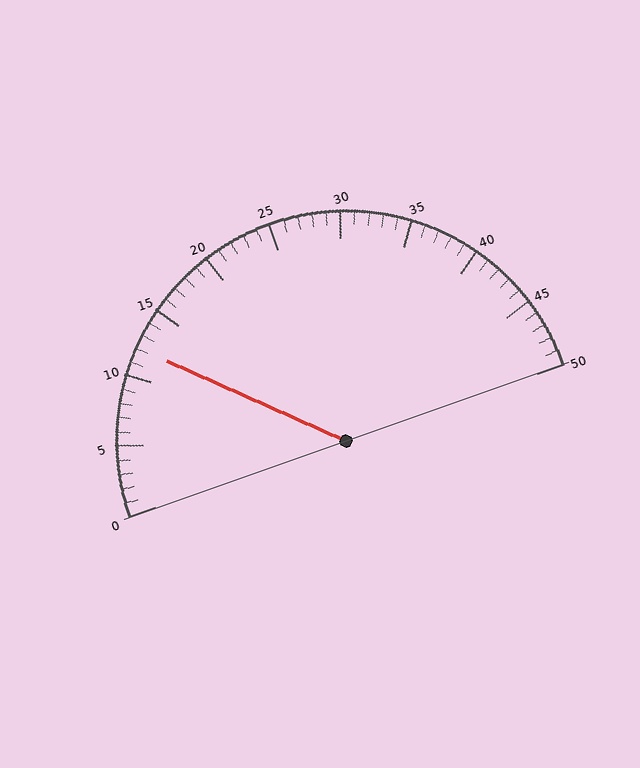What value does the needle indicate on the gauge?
The needle indicates approximately 12.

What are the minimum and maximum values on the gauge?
The gauge ranges from 0 to 50.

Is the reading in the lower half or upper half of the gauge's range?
The reading is in the lower half of the range (0 to 50).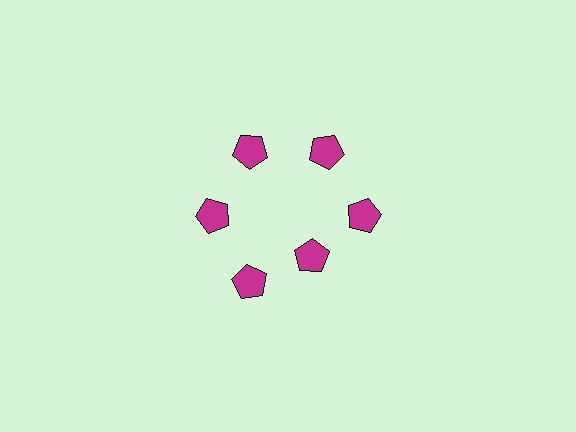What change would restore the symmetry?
The symmetry would be restored by moving it outward, back onto the ring so that all 6 pentagons sit at equal angles and equal distance from the center.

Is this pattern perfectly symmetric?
No. The 6 magenta pentagons are arranged in a ring, but one element near the 5 o'clock position is pulled inward toward the center, breaking the 6-fold rotational symmetry.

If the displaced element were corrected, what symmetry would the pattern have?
It would have 6-fold rotational symmetry — the pattern would map onto itself every 60 degrees.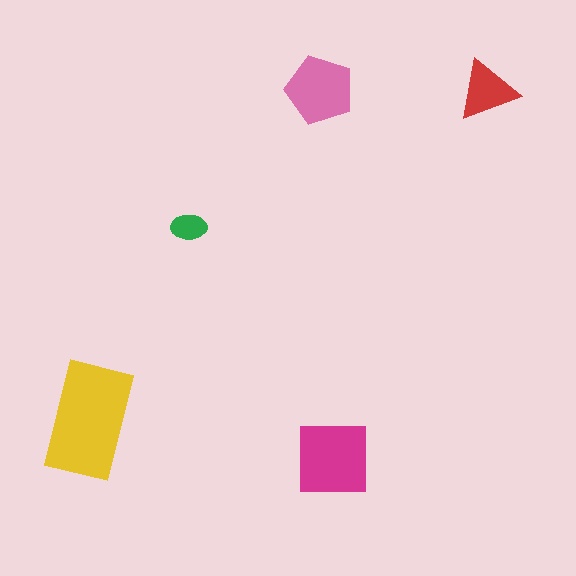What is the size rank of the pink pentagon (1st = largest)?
3rd.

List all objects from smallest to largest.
The green ellipse, the red triangle, the pink pentagon, the magenta square, the yellow rectangle.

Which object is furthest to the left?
The yellow rectangle is leftmost.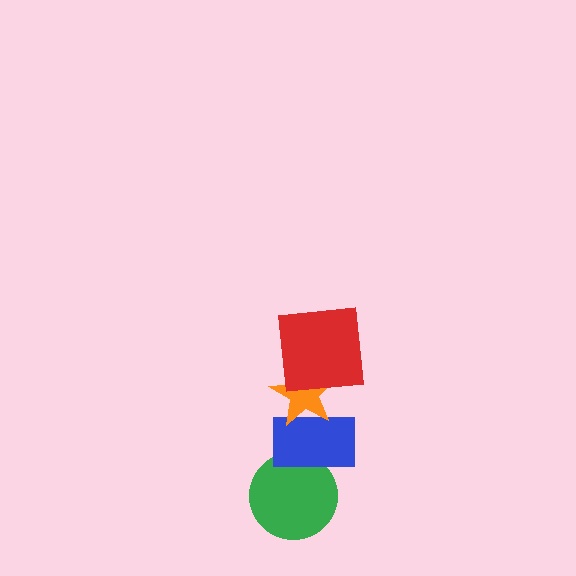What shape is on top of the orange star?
The red square is on top of the orange star.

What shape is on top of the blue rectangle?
The orange star is on top of the blue rectangle.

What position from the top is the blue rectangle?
The blue rectangle is 3rd from the top.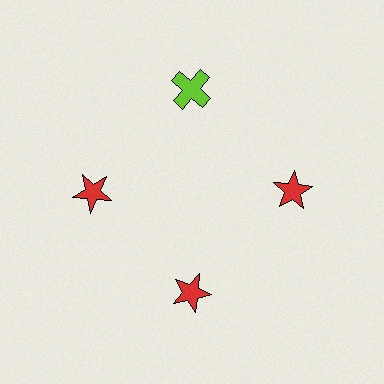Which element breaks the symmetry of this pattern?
The lime cross at roughly the 12 o'clock position breaks the symmetry. All other shapes are red stars.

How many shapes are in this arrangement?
There are 4 shapes arranged in a ring pattern.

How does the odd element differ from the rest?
It differs in both color (lime instead of red) and shape (cross instead of star).